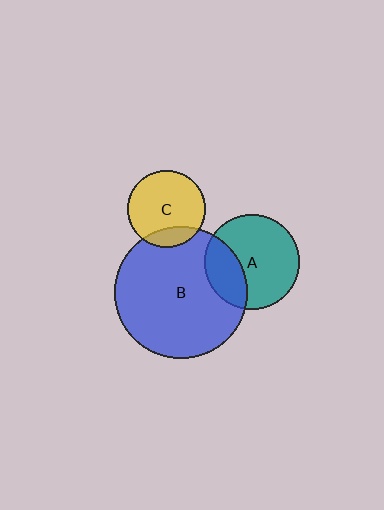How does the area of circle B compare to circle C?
Approximately 2.9 times.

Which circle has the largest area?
Circle B (blue).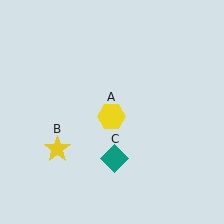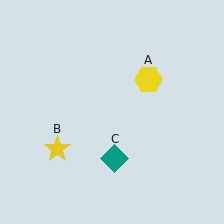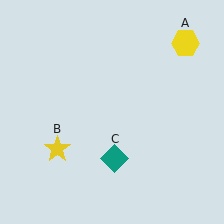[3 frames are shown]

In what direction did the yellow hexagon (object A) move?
The yellow hexagon (object A) moved up and to the right.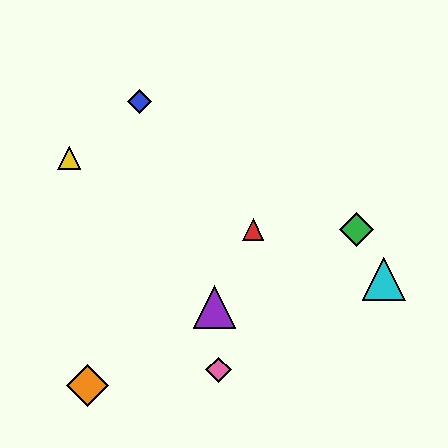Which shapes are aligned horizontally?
The red triangle, the green diamond are aligned horizontally.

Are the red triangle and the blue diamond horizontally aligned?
No, the red triangle is at y≈230 and the blue diamond is at y≈101.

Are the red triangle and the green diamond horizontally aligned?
Yes, both are at y≈230.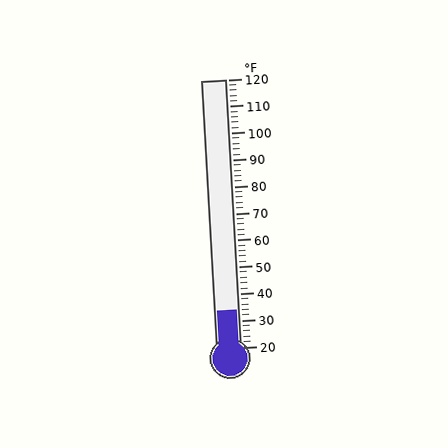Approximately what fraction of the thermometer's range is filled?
The thermometer is filled to approximately 15% of its range.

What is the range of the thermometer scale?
The thermometer scale ranges from 20°F to 120°F.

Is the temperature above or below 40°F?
The temperature is below 40°F.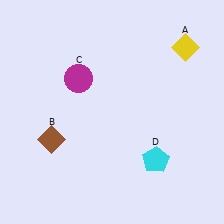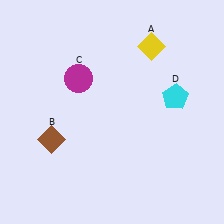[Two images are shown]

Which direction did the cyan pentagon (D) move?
The cyan pentagon (D) moved up.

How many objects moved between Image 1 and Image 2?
2 objects moved between the two images.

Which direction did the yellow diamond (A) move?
The yellow diamond (A) moved left.